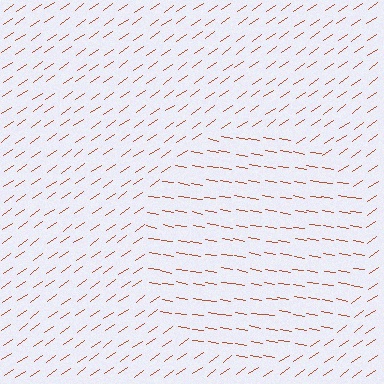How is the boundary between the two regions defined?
The boundary is defined purely by a change in line orientation (approximately 45 degrees difference). All lines are the same color and thickness.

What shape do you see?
I see a circle.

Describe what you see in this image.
The image is filled with small brown line segments. A circle region in the image has lines oriented differently from the surrounding lines, creating a visible texture boundary.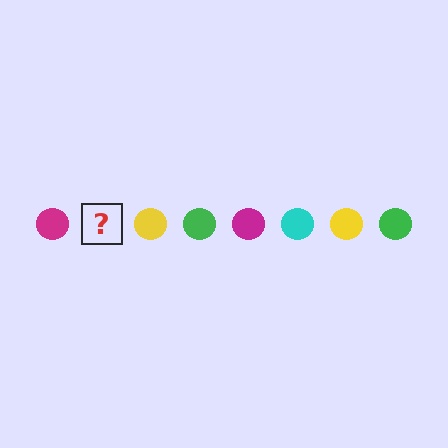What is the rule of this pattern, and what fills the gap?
The rule is that the pattern cycles through magenta, cyan, yellow, green circles. The gap should be filled with a cyan circle.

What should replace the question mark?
The question mark should be replaced with a cyan circle.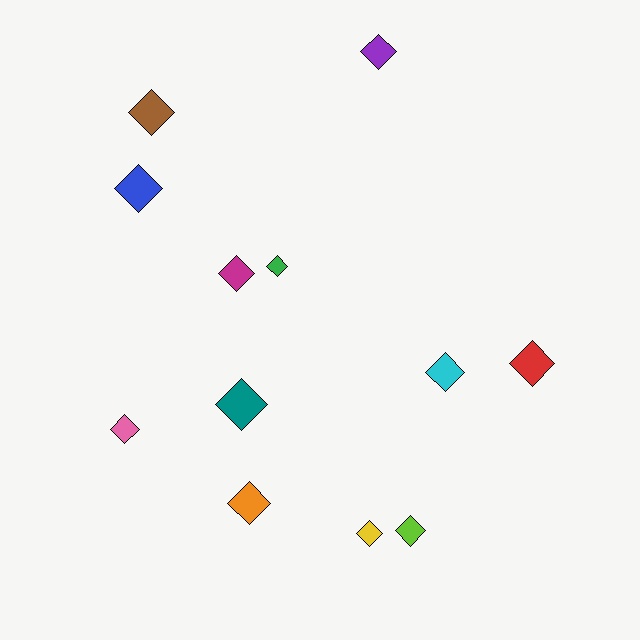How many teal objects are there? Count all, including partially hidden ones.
There is 1 teal object.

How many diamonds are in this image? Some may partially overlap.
There are 12 diamonds.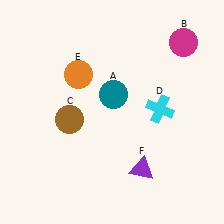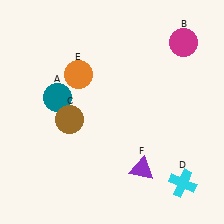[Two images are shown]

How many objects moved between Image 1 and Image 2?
2 objects moved between the two images.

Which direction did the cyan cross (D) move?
The cyan cross (D) moved down.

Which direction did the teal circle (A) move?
The teal circle (A) moved left.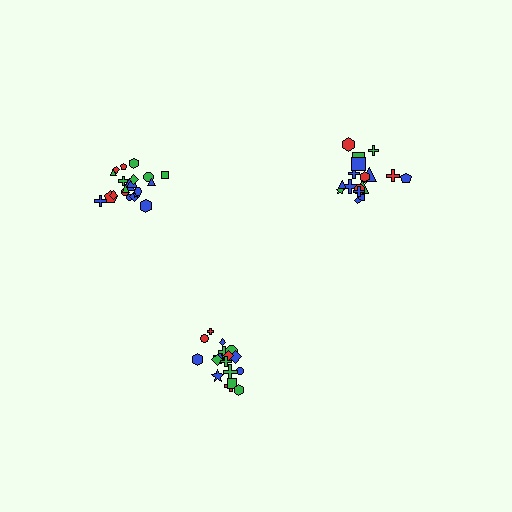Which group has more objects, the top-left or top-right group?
The top-left group.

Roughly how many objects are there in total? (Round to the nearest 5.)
Roughly 60 objects in total.